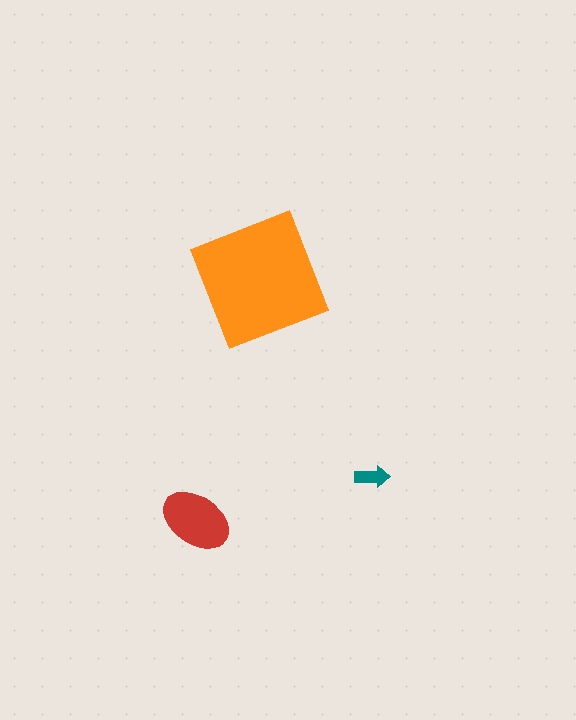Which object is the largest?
The orange square.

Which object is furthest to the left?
The red ellipse is leftmost.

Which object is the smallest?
The teal arrow.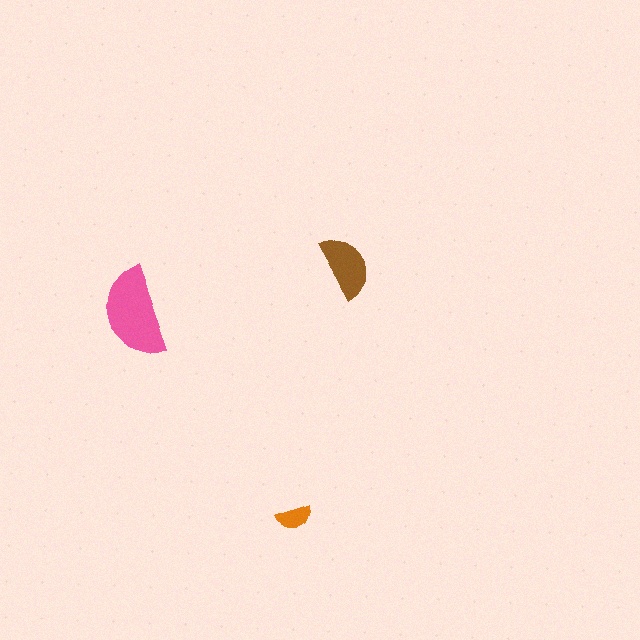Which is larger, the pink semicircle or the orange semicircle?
The pink one.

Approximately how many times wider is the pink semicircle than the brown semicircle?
About 1.5 times wider.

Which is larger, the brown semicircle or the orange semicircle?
The brown one.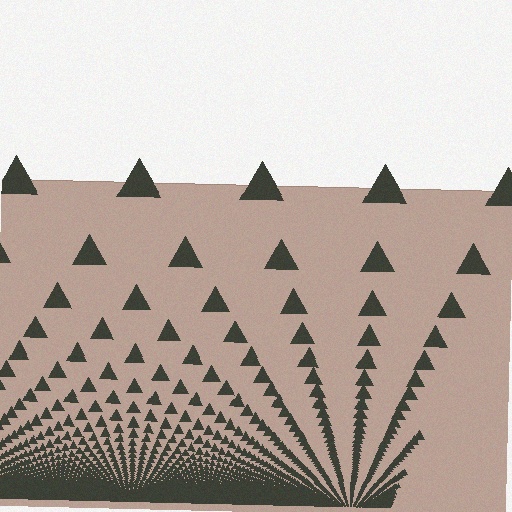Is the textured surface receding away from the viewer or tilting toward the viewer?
The surface appears to tilt toward the viewer. Texture elements get larger and sparser toward the top.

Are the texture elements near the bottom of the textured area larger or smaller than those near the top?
Smaller. The gradient is inverted — elements near the bottom are smaller and denser.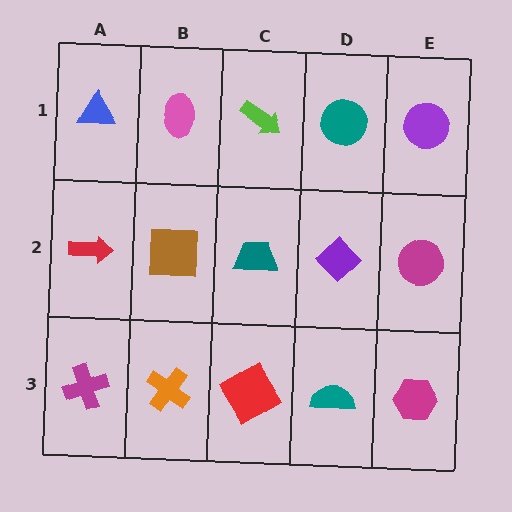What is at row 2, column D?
A purple diamond.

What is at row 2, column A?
A red arrow.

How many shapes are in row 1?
5 shapes.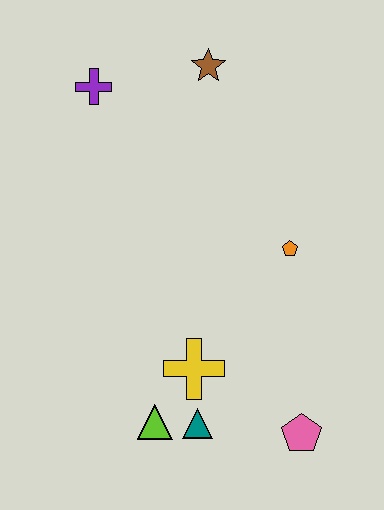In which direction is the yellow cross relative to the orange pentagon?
The yellow cross is below the orange pentagon.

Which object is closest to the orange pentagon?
The yellow cross is closest to the orange pentagon.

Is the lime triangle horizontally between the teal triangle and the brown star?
No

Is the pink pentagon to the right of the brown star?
Yes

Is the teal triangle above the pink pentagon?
Yes